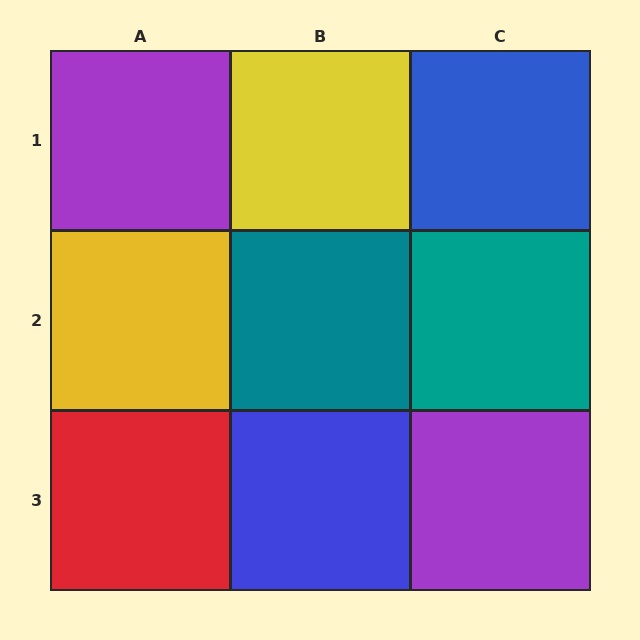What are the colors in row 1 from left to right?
Purple, yellow, blue.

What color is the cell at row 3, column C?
Purple.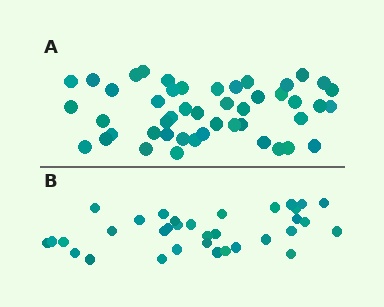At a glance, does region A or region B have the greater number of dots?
Region A (the top region) has more dots.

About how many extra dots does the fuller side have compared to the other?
Region A has approximately 15 more dots than region B.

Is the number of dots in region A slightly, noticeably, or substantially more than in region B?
Region A has noticeably more, but not dramatically so. The ratio is roughly 1.4 to 1.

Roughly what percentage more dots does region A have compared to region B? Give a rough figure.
About 40% more.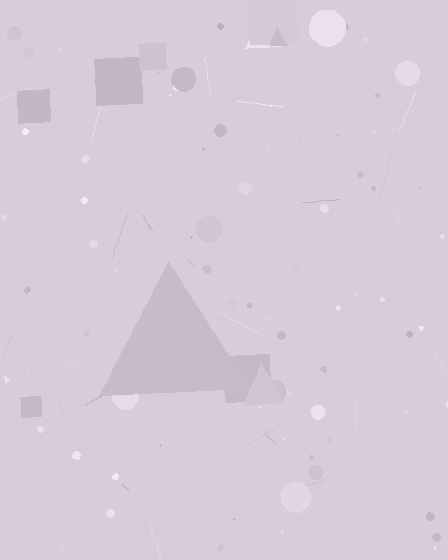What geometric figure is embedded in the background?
A triangle is embedded in the background.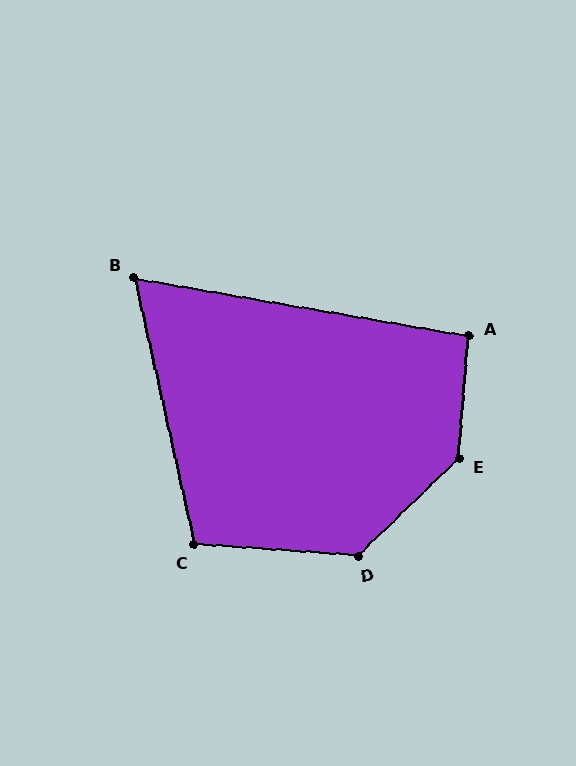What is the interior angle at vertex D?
Approximately 132 degrees (obtuse).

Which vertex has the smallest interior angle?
B, at approximately 68 degrees.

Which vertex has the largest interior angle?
E, at approximately 139 degrees.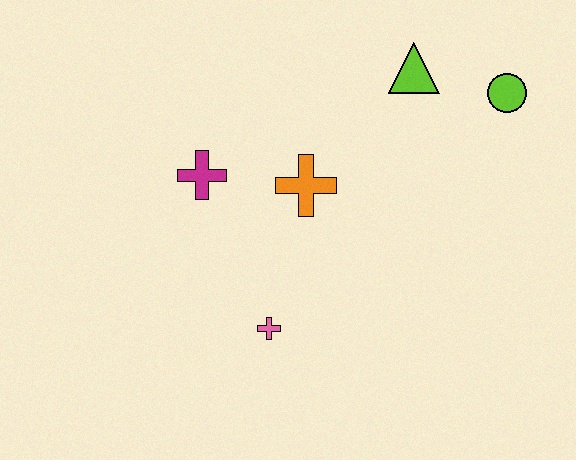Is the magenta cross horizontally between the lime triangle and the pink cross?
No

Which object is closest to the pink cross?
The orange cross is closest to the pink cross.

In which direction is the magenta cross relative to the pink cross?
The magenta cross is above the pink cross.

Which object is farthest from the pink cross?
The lime circle is farthest from the pink cross.